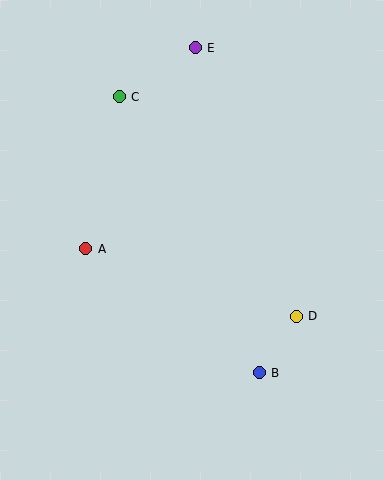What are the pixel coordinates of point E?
Point E is at (195, 48).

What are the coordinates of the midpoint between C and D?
The midpoint between C and D is at (208, 206).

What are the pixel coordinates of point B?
Point B is at (259, 373).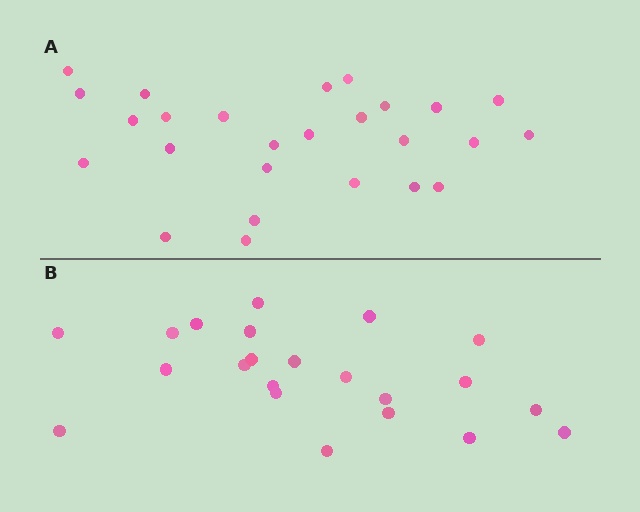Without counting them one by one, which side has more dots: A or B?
Region A (the top region) has more dots.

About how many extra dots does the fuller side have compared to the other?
Region A has about 4 more dots than region B.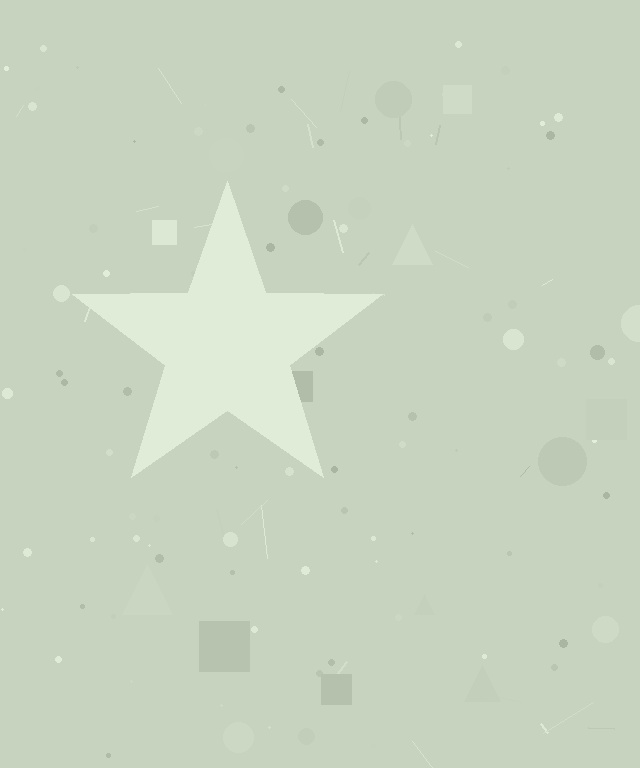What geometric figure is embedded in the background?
A star is embedded in the background.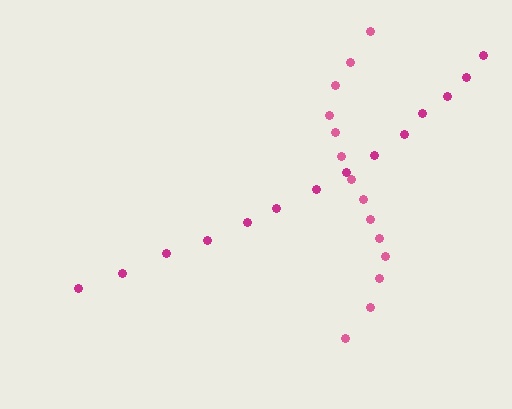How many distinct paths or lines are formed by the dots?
There are 2 distinct paths.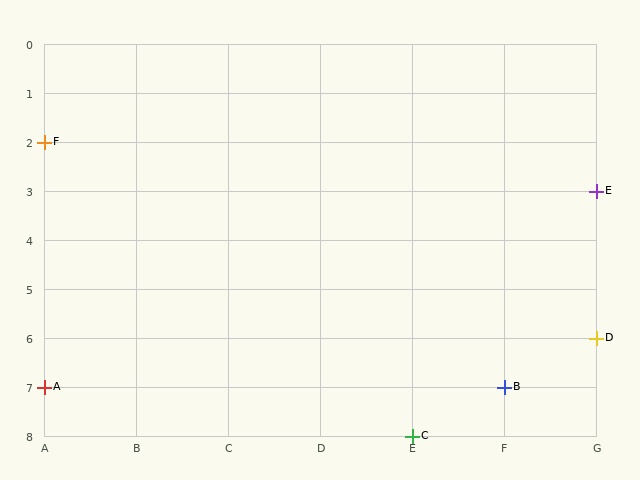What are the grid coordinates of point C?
Point C is at grid coordinates (E, 8).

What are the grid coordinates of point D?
Point D is at grid coordinates (G, 6).